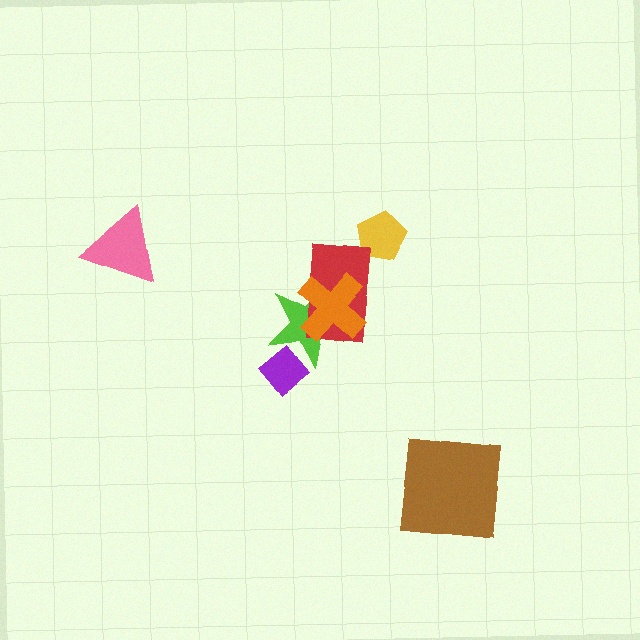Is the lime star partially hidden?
Yes, it is partially covered by another shape.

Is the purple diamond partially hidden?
Yes, it is partially covered by another shape.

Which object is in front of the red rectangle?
The orange cross is in front of the red rectangle.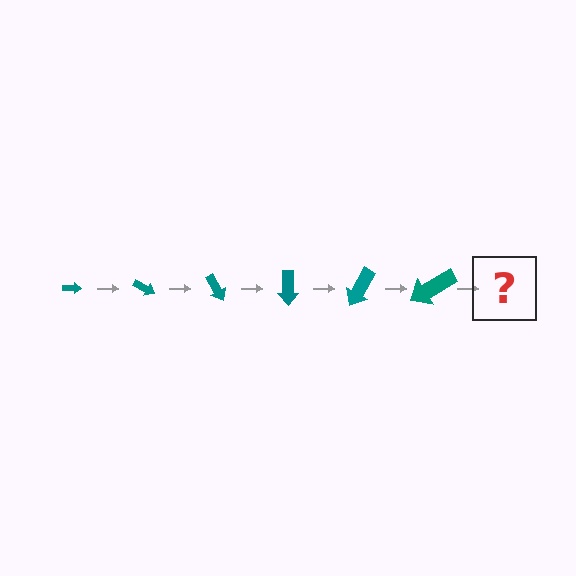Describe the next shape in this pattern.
It should be an arrow, larger than the previous one and rotated 180 degrees from the start.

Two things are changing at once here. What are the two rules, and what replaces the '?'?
The two rules are that the arrow grows larger each step and it rotates 30 degrees each step. The '?' should be an arrow, larger than the previous one and rotated 180 degrees from the start.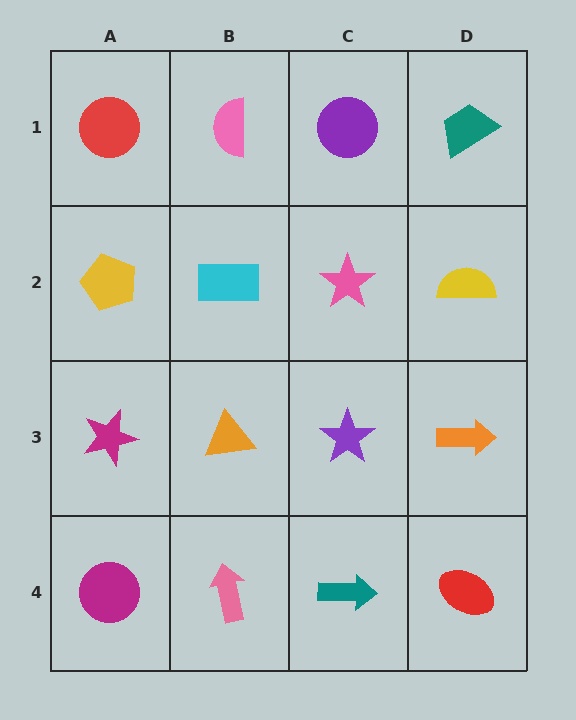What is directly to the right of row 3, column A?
An orange triangle.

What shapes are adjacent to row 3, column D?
A yellow semicircle (row 2, column D), a red ellipse (row 4, column D), a purple star (row 3, column C).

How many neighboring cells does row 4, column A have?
2.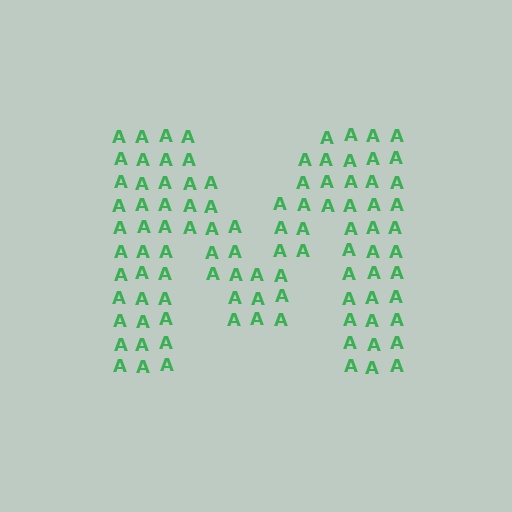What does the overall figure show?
The overall figure shows the letter M.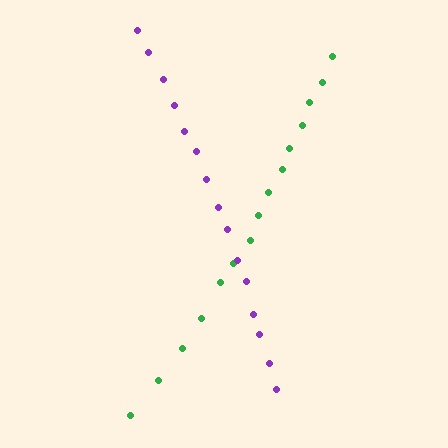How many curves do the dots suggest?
There are 2 distinct paths.